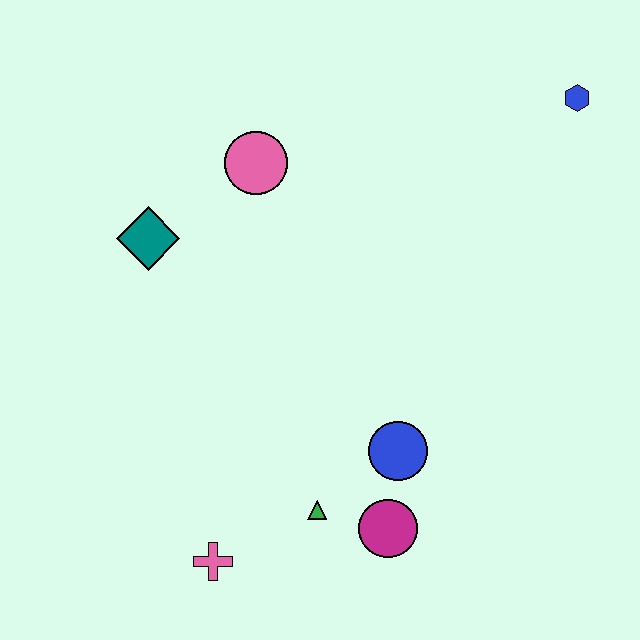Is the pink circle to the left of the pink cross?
No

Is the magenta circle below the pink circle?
Yes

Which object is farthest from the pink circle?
The pink cross is farthest from the pink circle.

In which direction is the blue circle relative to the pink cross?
The blue circle is to the right of the pink cross.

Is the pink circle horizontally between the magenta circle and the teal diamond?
Yes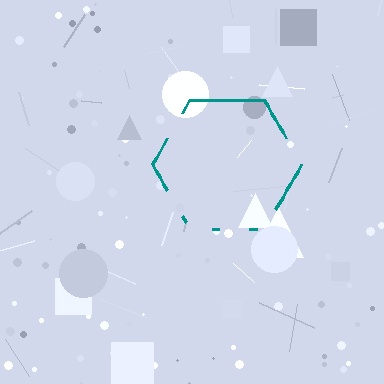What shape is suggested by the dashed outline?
The dashed outline suggests a hexagon.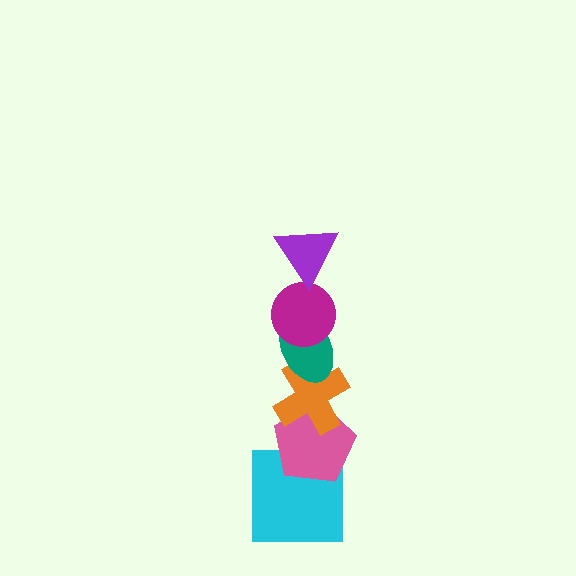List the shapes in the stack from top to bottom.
From top to bottom: the purple triangle, the magenta circle, the teal ellipse, the orange cross, the pink pentagon, the cyan square.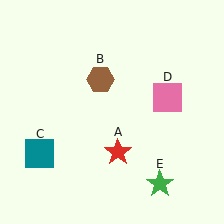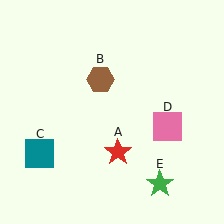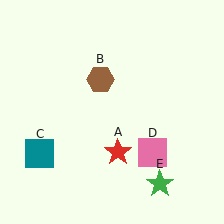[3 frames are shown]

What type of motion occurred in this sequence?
The pink square (object D) rotated clockwise around the center of the scene.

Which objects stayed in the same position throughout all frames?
Red star (object A) and brown hexagon (object B) and teal square (object C) and green star (object E) remained stationary.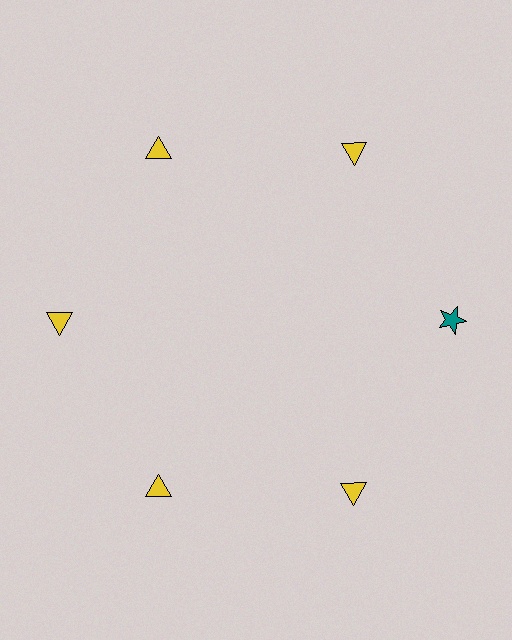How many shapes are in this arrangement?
There are 6 shapes arranged in a ring pattern.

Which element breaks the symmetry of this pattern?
The teal star at roughly the 3 o'clock position breaks the symmetry. All other shapes are yellow triangles.